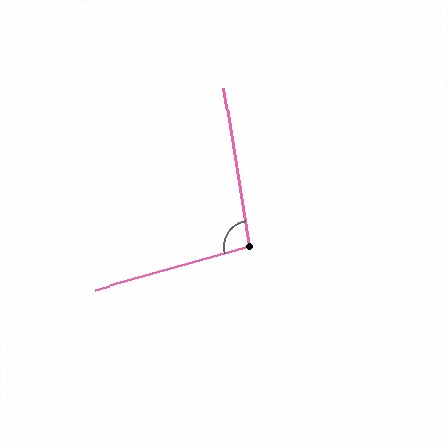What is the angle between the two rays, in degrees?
Approximately 97 degrees.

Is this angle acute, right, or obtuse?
It is obtuse.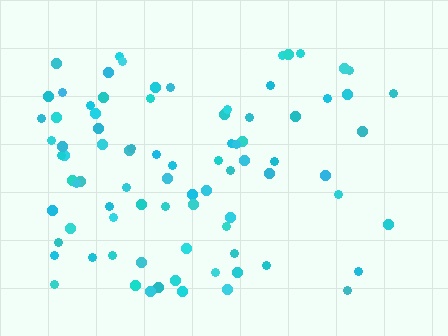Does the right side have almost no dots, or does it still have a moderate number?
Still a moderate number, just noticeably fewer than the left.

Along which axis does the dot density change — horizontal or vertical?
Horizontal.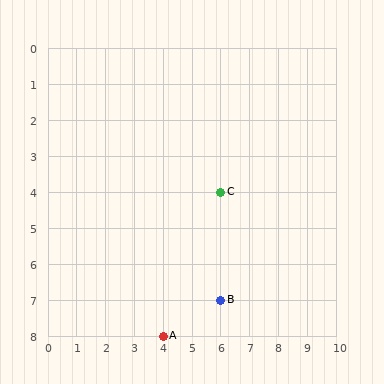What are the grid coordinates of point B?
Point B is at grid coordinates (6, 7).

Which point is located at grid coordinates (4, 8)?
Point A is at (4, 8).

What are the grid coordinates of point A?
Point A is at grid coordinates (4, 8).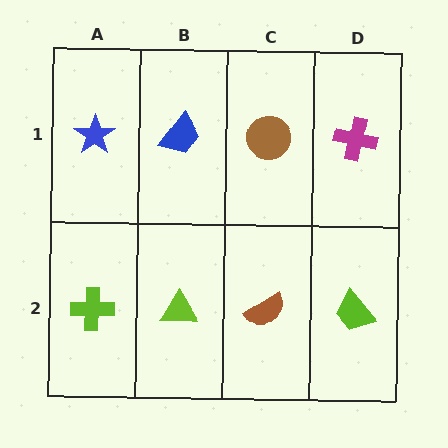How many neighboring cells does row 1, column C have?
3.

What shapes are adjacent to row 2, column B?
A blue trapezoid (row 1, column B), a lime cross (row 2, column A), a brown semicircle (row 2, column C).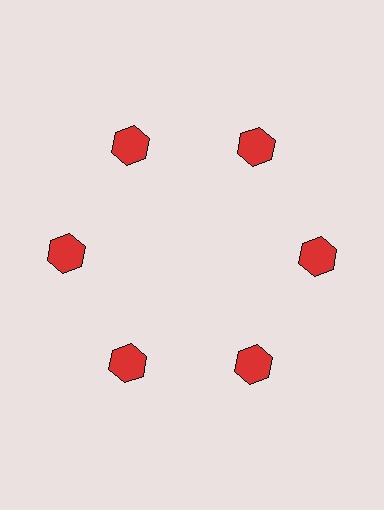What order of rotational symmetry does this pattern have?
This pattern has 6-fold rotational symmetry.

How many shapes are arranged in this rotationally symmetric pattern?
There are 6 shapes, arranged in 6 groups of 1.